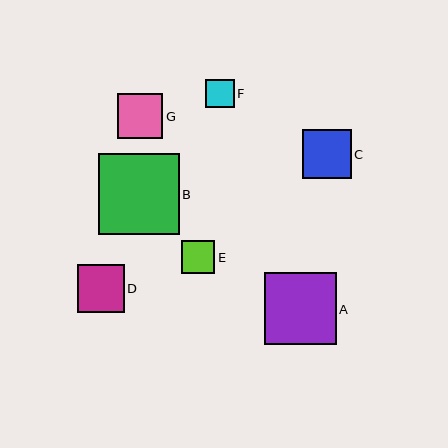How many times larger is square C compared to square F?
Square C is approximately 1.7 times the size of square F.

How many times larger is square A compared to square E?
Square A is approximately 2.1 times the size of square E.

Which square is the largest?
Square B is the largest with a size of approximately 81 pixels.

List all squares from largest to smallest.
From largest to smallest: B, A, C, D, G, E, F.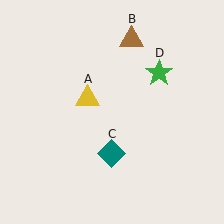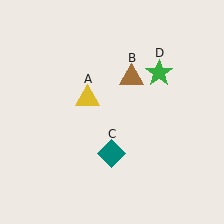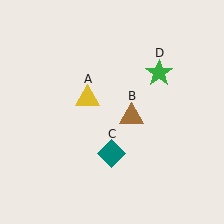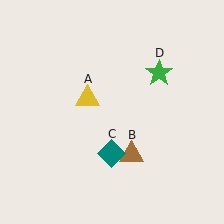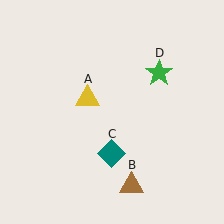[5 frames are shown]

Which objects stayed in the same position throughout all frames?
Yellow triangle (object A) and teal diamond (object C) and green star (object D) remained stationary.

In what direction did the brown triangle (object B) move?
The brown triangle (object B) moved down.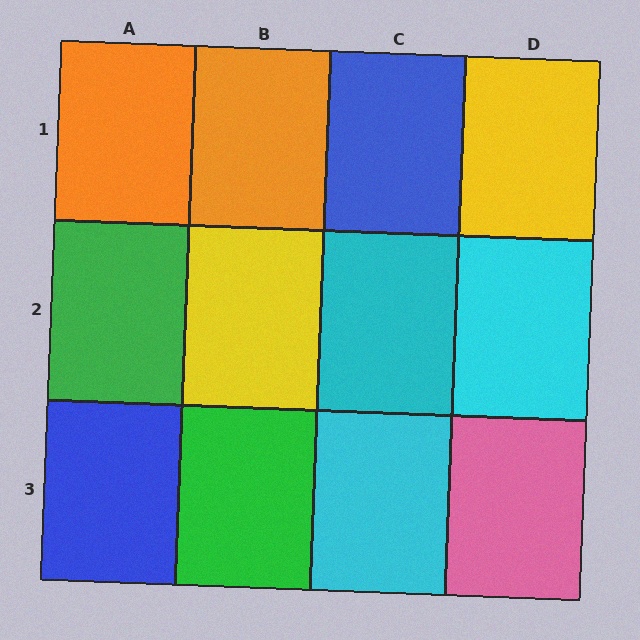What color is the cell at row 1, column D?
Yellow.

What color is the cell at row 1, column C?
Blue.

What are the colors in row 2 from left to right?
Green, yellow, cyan, cyan.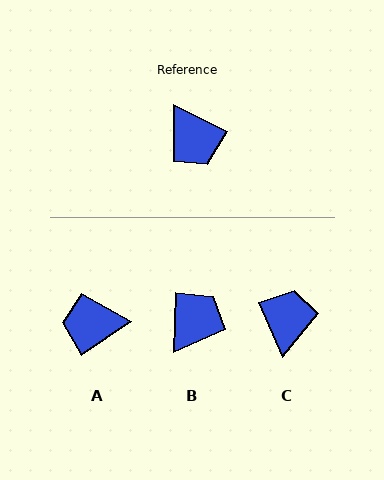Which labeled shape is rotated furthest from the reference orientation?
C, about 140 degrees away.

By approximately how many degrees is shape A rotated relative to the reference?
Approximately 119 degrees clockwise.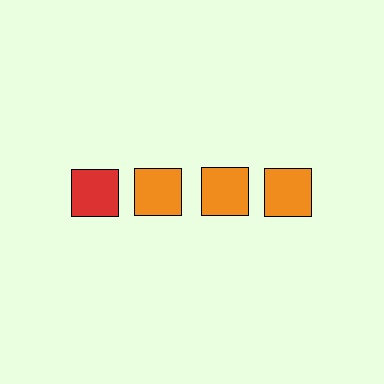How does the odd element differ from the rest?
It has a different color: red instead of orange.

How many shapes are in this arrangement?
There are 4 shapes arranged in a grid pattern.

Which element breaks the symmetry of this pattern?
The red square in the top row, leftmost column breaks the symmetry. All other shapes are orange squares.